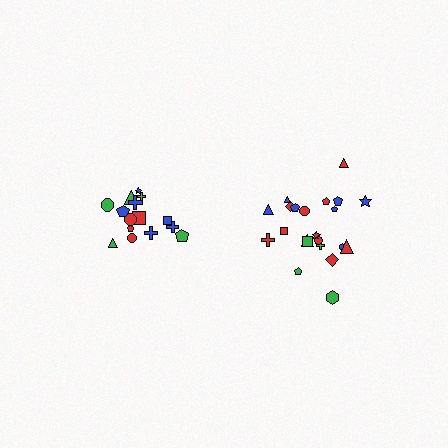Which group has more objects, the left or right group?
The right group.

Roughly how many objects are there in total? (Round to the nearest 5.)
Roughly 35 objects in total.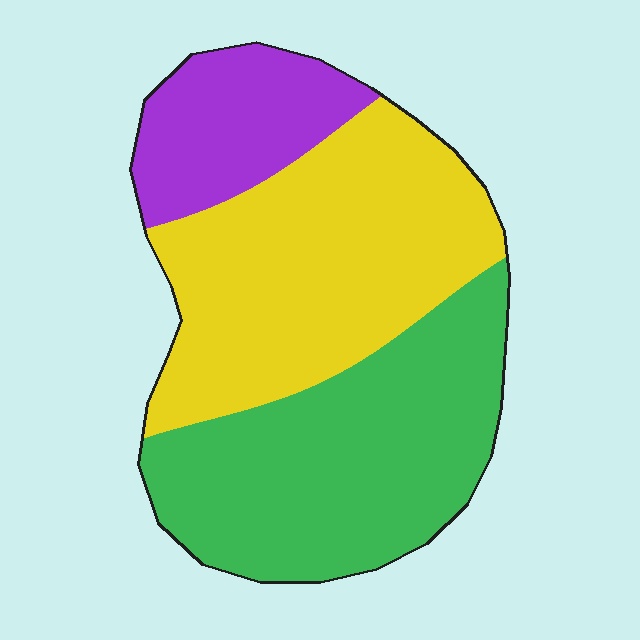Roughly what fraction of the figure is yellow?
Yellow covers 42% of the figure.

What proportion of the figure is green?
Green covers 41% of the figure.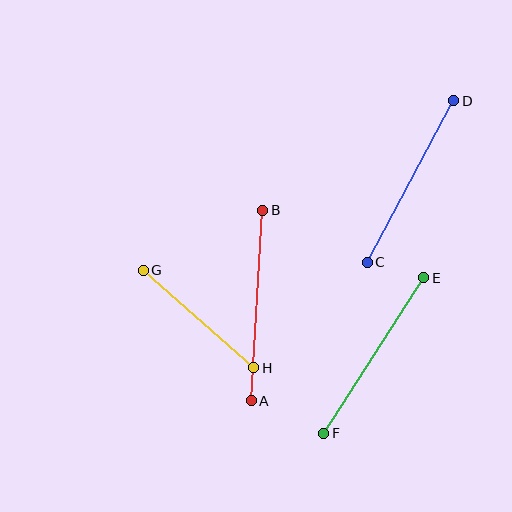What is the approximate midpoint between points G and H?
The midpoint is at approximately (199, 319) pixels.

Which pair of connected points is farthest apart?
Points A and B are farthest apart.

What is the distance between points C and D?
The distance is approximately 183 pixels.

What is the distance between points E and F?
The distance is approximately 185 pixels.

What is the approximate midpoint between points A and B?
The midpoint is at approximately (257, 305) pixels.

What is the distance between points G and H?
The distance is approximately 147 pixels.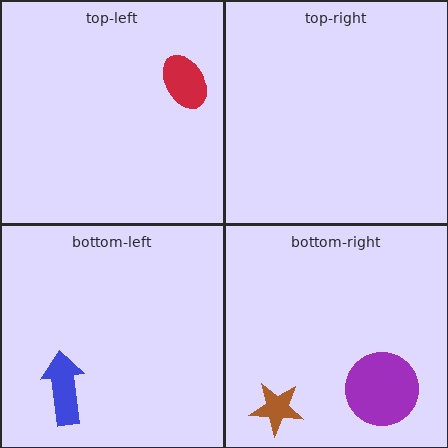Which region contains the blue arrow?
The bottom-left region.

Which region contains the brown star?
The bottom-right region.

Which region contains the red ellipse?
The top-left region.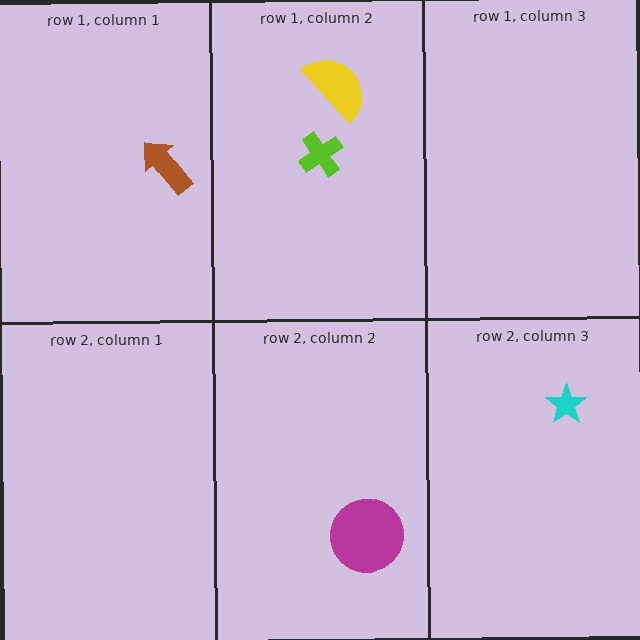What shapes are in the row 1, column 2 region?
The lime cross, the yellow semicircle.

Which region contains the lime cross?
The row 1, column 2 region.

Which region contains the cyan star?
The row 2, column 3 region.